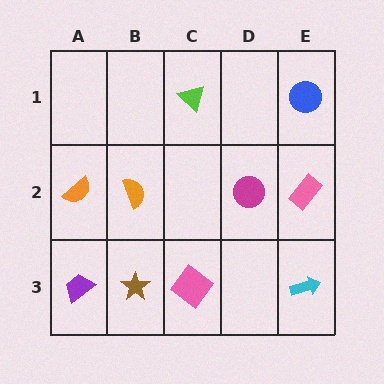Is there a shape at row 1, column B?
No, that cell is empty.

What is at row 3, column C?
A pink diamond.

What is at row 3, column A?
A purple trapezoid.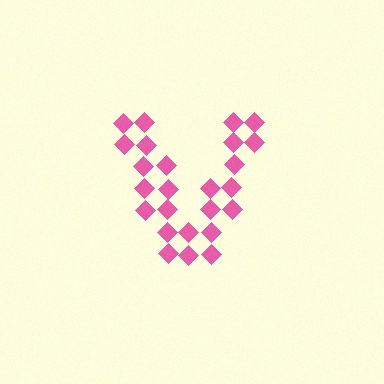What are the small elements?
The small elements are diamonds.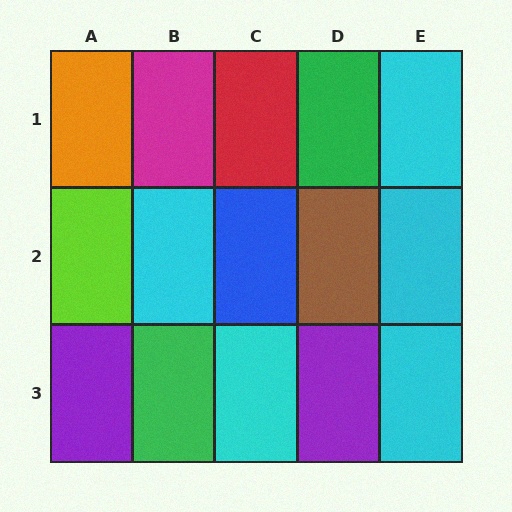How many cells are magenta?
1 cell is magenta.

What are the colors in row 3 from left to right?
Purple, green, cyan, purple, cyan.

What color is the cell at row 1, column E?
Cyan.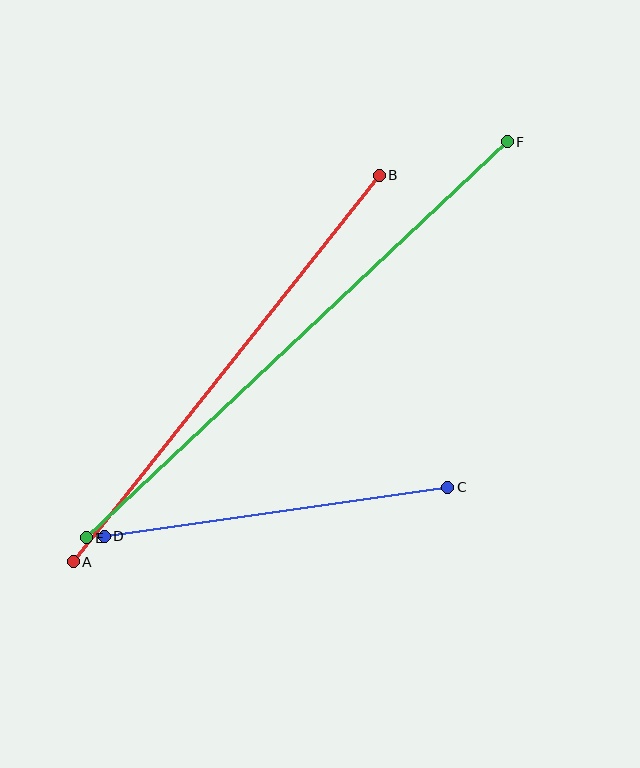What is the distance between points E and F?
The distance is approximately 578 pixels.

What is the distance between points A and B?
The distance is approximately 493 pixels.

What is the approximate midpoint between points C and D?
The midpoint is at approximately (276, 512) pixels.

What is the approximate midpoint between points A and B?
The midpoint is at approximately (226, 369) pixels.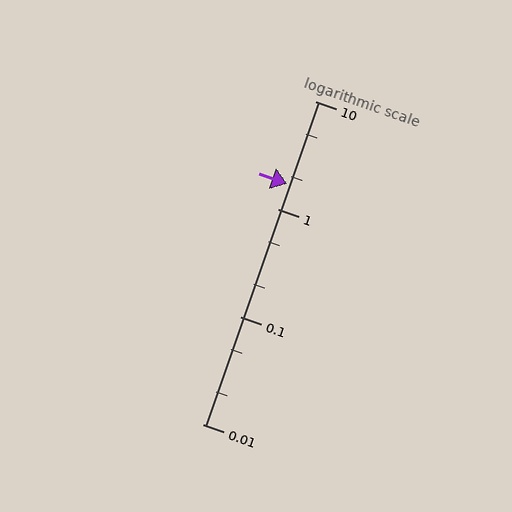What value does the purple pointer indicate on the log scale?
The pointer indicates approximately 1.7.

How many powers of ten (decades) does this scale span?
The scale spans 3 decades, from 0.01 to 10.